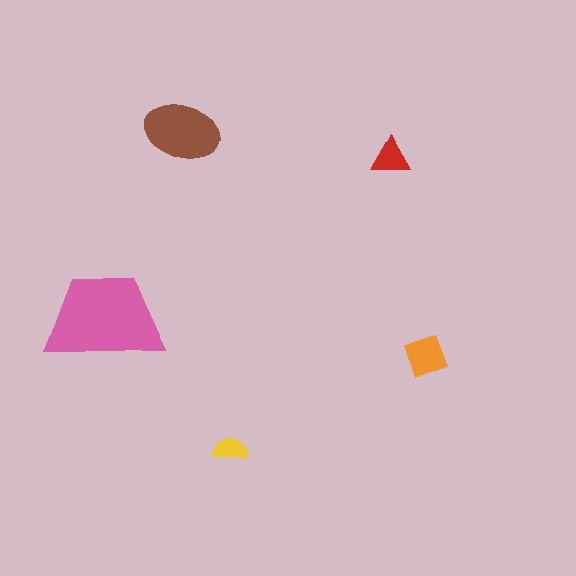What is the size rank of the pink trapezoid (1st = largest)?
1st.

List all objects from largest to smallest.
The pink trapezoid, the brown ellipse, the orange square, the red triangle, the yellow semicircle.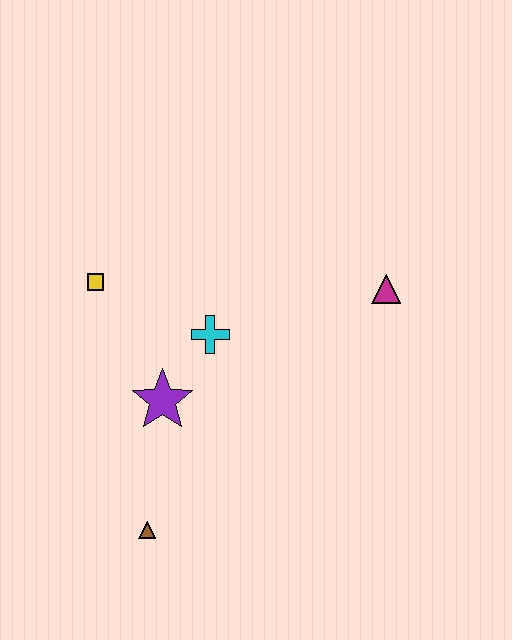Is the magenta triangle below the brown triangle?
No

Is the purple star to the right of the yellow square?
Yes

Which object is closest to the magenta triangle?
The cyan cross is closest to the magenta triangle.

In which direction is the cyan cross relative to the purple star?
The cyan cross is above the purple star.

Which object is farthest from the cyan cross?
The brown triangle is farthest from the cyan cross.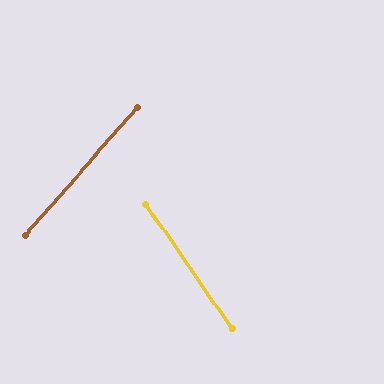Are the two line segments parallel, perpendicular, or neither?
Neither parallel nor perpendicular — they differ by about 76°.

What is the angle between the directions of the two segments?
Approximately 76 degrees.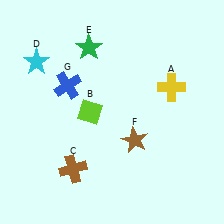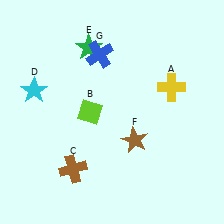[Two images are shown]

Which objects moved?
The objects that moved are: the cyan star (D), the blue cross (G).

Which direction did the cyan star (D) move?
The cyan star (D) moved down.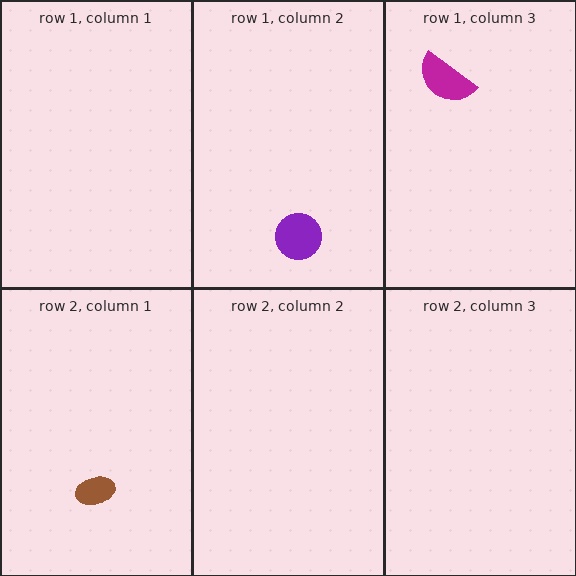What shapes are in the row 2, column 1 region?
The brown ellipse.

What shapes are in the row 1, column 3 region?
The magenta semicircle.